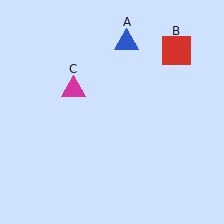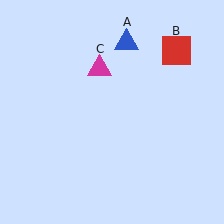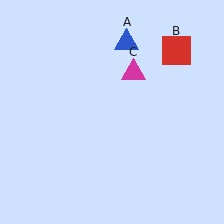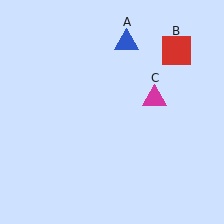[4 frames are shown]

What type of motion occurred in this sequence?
The magenta triangle (object C) rotated clockwise around the center of the scene.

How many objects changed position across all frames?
1 object changed position: magenta triangle (object C).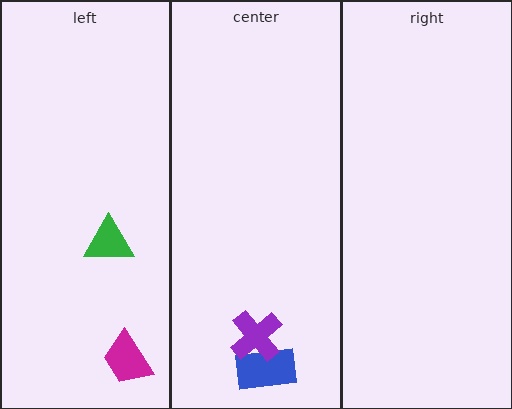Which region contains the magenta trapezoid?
The left region.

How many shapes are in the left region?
2.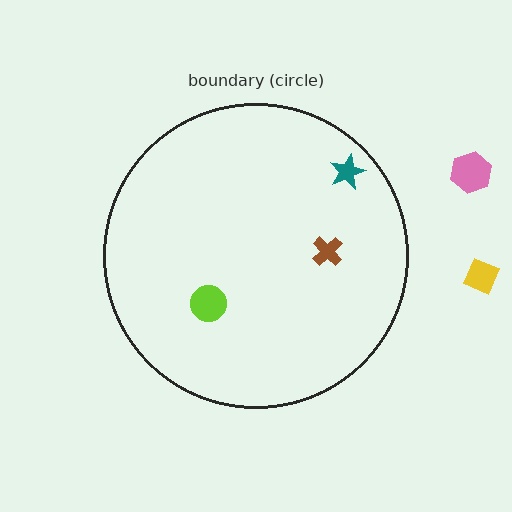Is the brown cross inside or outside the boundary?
Inside.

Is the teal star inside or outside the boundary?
Inside.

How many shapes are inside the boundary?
3 inside, 2 outside.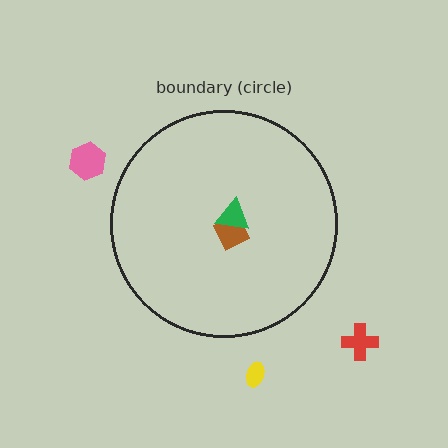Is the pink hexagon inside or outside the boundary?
Outside.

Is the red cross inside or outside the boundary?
Outside.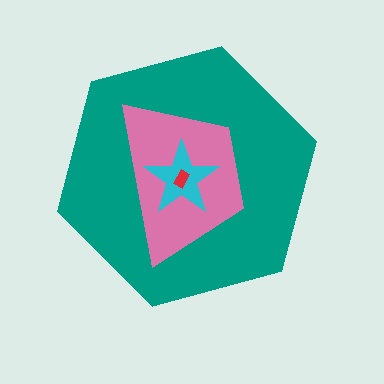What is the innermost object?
The red rectangle.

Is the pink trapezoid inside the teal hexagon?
Yes.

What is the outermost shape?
The teal hexagon.